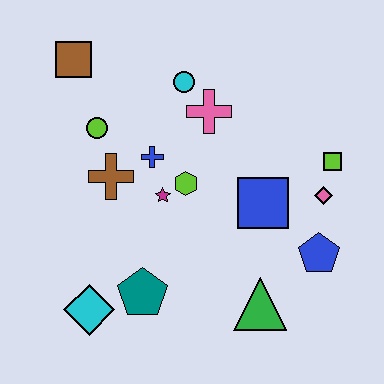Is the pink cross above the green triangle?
Yes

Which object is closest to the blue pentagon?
The pink diamond is closest to the blue pentagon.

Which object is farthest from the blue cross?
The blue pentagon is farthest from the blue cross.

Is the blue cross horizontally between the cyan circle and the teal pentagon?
Yes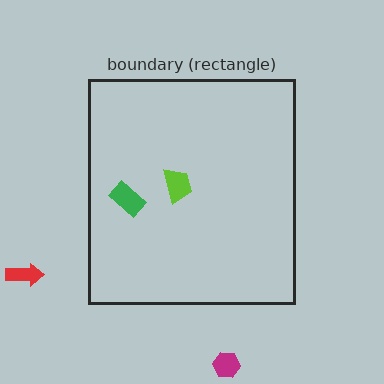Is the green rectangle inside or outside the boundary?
Inside.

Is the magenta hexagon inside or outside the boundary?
Outside.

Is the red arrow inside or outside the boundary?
Outside.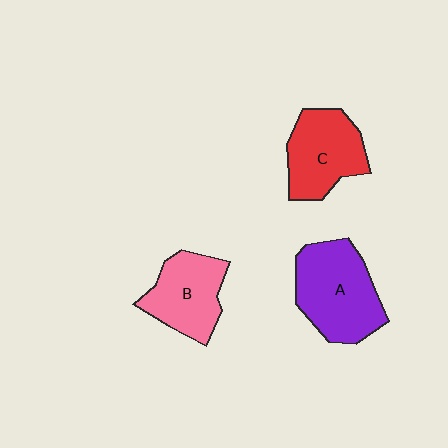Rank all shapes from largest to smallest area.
From largest to smallest: A (purple), C (red), B (pink).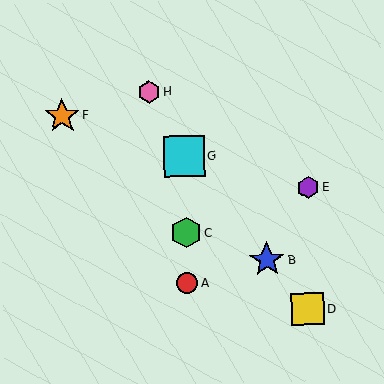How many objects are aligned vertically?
3 objects (A, C, G) are aligned vertically.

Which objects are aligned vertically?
Objects A, C, G are aligned vertically.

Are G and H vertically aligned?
No, G is at x≈184 and H is at x≈149.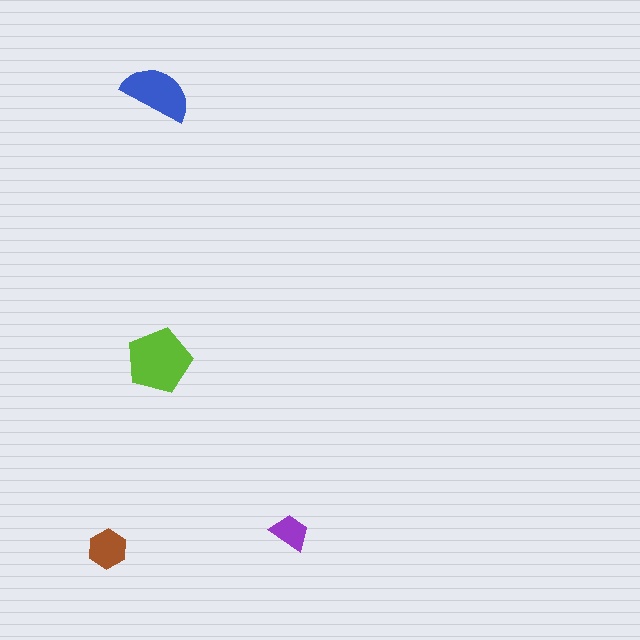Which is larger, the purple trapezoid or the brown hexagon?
The brown hexagon.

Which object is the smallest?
The purple trapezoid.